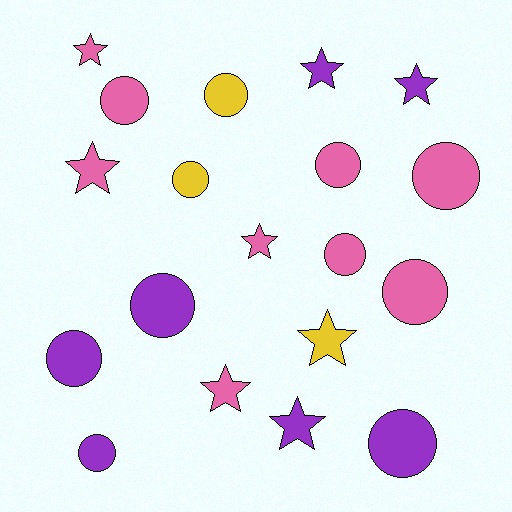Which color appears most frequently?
Pink, with 9 objects.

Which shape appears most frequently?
Circle, with 11 objects.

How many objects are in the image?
There are 19 objects.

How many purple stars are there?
There are 3 purple stars.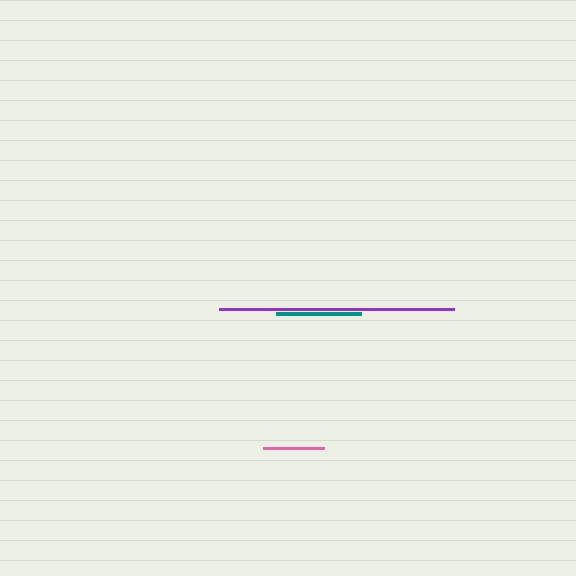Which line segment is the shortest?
The pink line is the shortest at approximately 61 pixels.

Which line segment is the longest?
The purple line is the longest at approximately 235 pixels.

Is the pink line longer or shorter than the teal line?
The teal line is longer than the pink line.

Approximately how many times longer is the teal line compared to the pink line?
The teal line is approximately 1.4 times the length of the pink line.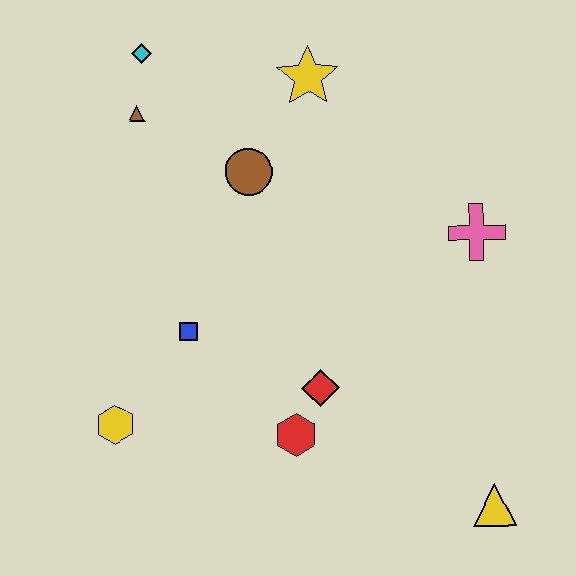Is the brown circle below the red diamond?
No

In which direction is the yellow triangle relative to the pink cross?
The yellow triangle is below the pink cross.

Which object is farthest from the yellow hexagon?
The pink cross is farthest from the yellow hexagon.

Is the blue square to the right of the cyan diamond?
Yes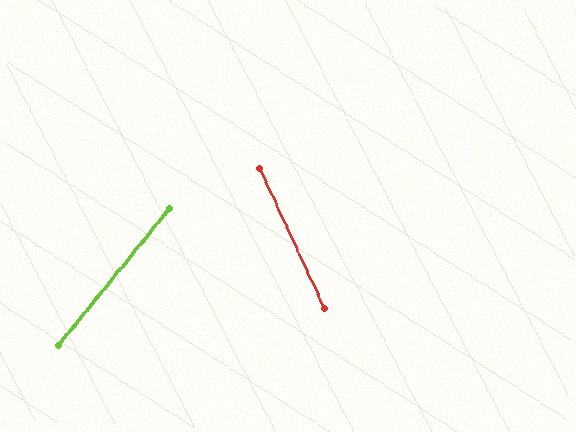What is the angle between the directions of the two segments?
Approximately 64 degrees.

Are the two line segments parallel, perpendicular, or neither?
Neither parallel nor perpendicular — they differ by about 64°.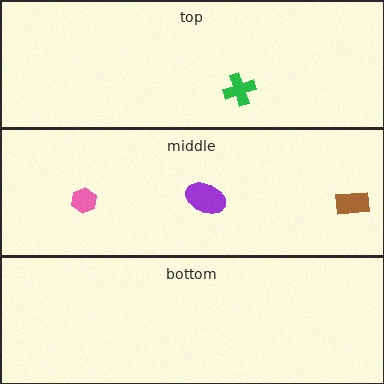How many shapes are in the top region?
1.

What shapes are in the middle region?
The pink hexagon, the purple ellipse, the brown rectangle.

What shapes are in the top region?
The green cross.